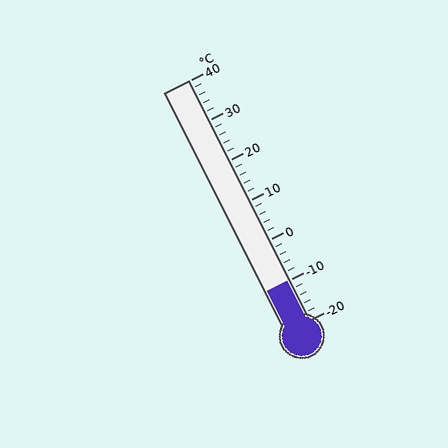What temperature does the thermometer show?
The thermometer shows approximately -10°C.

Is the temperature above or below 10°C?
The temperature is below 10°C.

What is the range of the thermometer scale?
The thermometer scale ranges from -20°C to 40°C.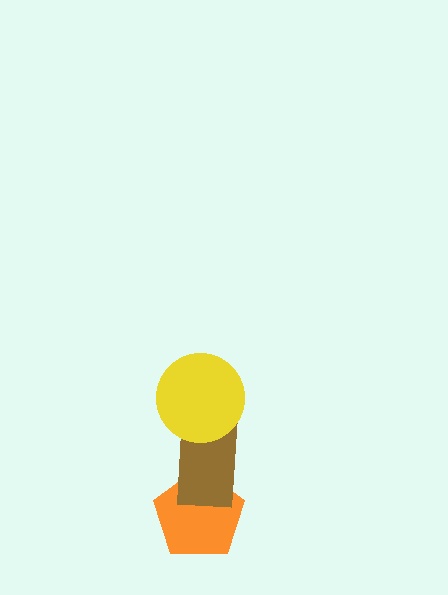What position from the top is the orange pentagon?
The orange pentagon is 3rd from the top.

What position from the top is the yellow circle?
The yellow circle is 1st from the top.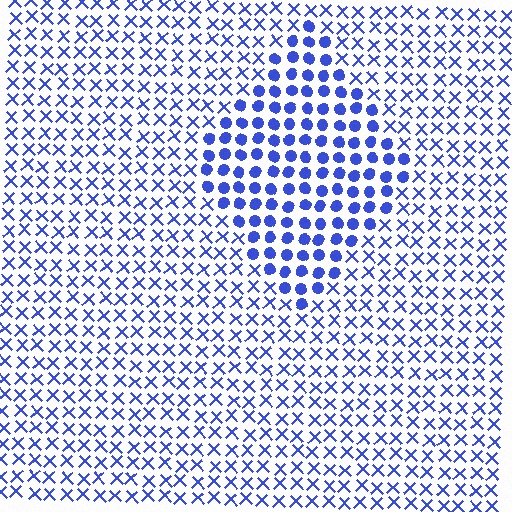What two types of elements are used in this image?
The image uses circles inside the diamond region and X marks outside it.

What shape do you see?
I see a diamond.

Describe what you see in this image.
The image is filled with small blue elements arranged in a uniform grid. A diamond-shaped region contains circles, while the surrounding area contains X marks. The boundary is defined purely by the change in element shape.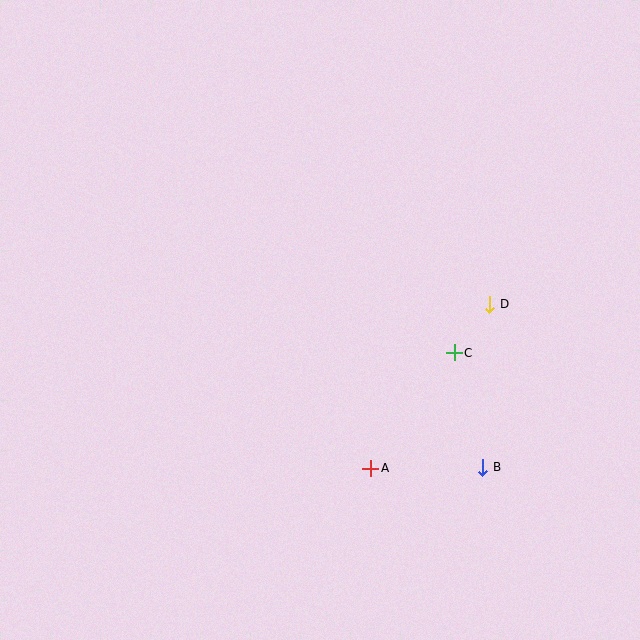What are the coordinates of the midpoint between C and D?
The midpoint between C and D is at (472, 329).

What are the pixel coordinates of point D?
Point D is at (490, 304).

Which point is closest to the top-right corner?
Point D is closest to the top-right corner.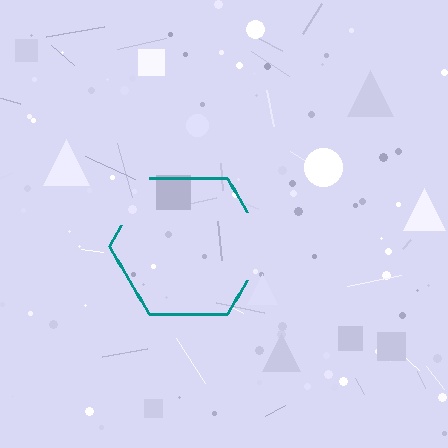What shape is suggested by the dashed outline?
The dashed outline suggests a hexagon.